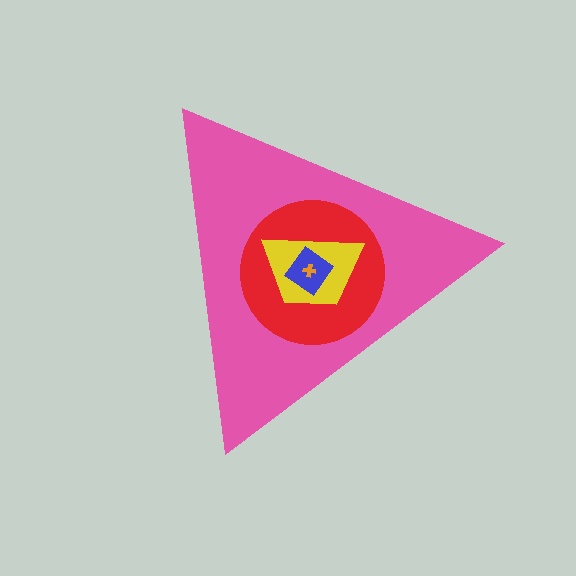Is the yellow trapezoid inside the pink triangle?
Yes.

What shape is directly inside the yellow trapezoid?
The blue diamond.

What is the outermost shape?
The pink triangle.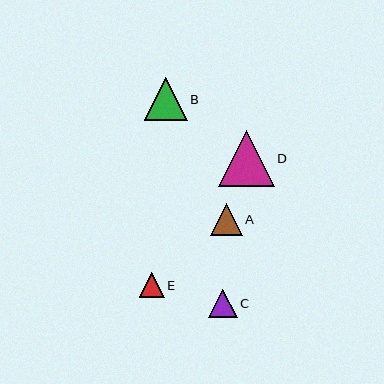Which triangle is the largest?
Triangle D is the largest with a size of approximately 56 pixels.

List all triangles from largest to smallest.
From largest to smallest: D, B, A, C, E.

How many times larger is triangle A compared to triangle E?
Triangle A is approximately 1.3 times the size of triangle E.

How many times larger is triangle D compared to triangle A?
Triangle D is approximately 1.8 times the size of triangle A.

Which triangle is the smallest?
Triangle E is the smallest with a size of approximately 25 pixels.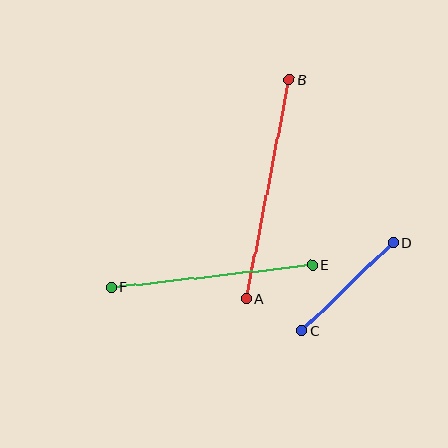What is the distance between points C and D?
The distance is approximately 127 pixels.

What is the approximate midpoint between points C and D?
The midpoint is at approximately (347, 287) pixels.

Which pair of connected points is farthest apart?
Points A and B are farthest apart.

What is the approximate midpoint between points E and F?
The midpoint is at approximately (212, 276) pixels.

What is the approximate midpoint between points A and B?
The midpoint is at approximately (268, 189) pixels.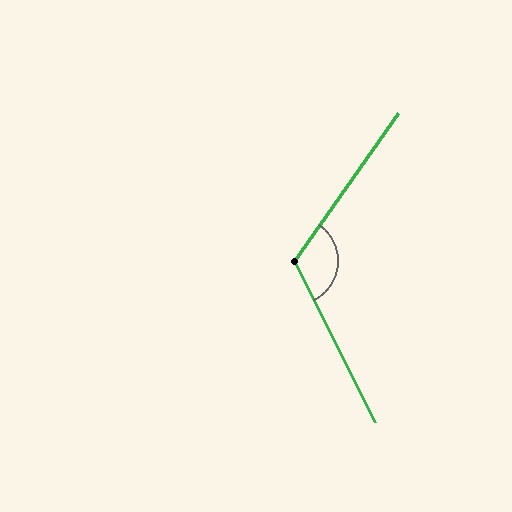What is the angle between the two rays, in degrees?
Approximately 118 degrees.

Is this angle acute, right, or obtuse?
It is obtuse.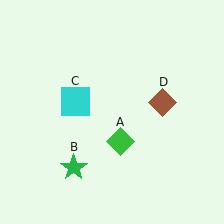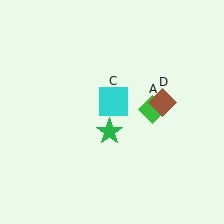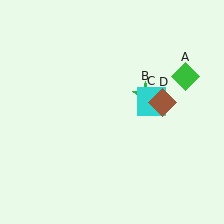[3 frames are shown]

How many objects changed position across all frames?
3 objects changed position: green diamond (object A), green star (object B), cyan square (object C).